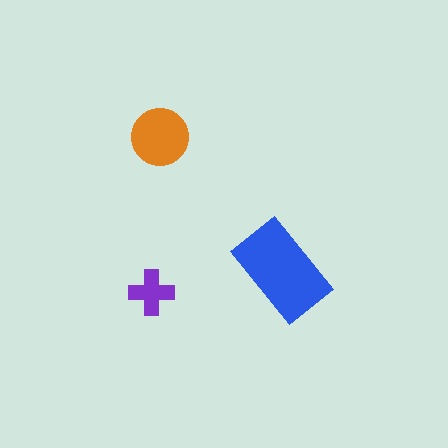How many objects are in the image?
There are 3 objects in the image.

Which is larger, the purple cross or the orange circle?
The orange circle.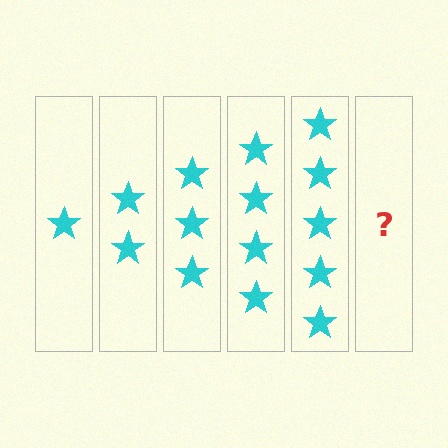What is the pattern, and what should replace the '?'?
The pattern is that each step adds one more star. The '?' should be 6 stars.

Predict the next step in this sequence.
The next step is 6 stars.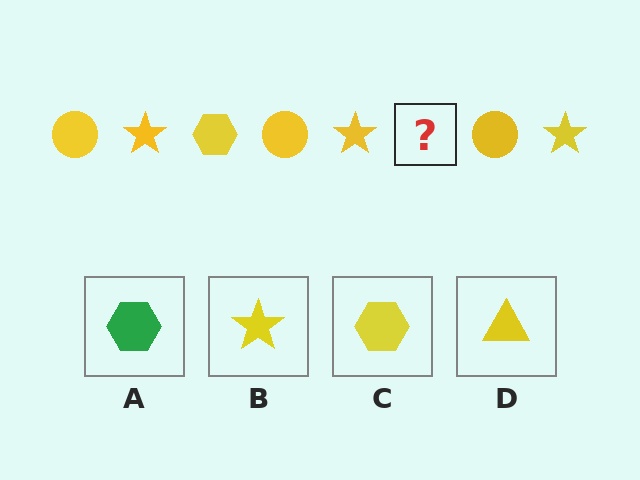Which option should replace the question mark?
Option C.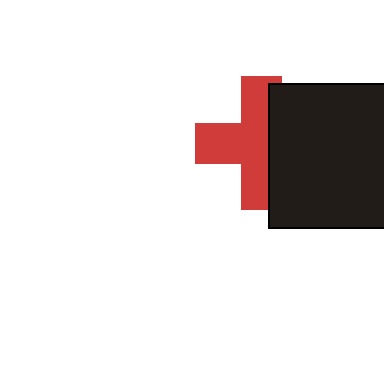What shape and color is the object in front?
The object in front is a black square.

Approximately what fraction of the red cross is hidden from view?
Roughly 40% of the red cross is hidden behind the black square.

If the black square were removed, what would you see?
You would see the complete red cross.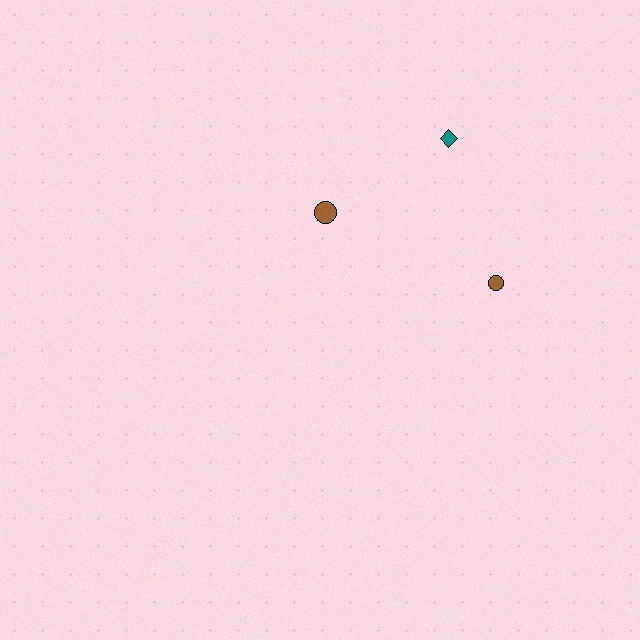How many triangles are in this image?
There are no triangles.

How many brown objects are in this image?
There are 2 brown objects.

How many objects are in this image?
There are 3 objects.